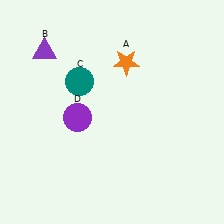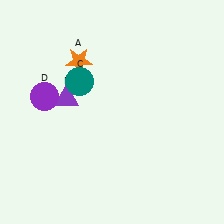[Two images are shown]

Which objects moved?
The objects that moved are: the orange star (A), the purple triangle (B), the purple circle (D).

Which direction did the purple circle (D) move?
The purple circle (D) moved left.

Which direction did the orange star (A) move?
The orange star (A) moved left.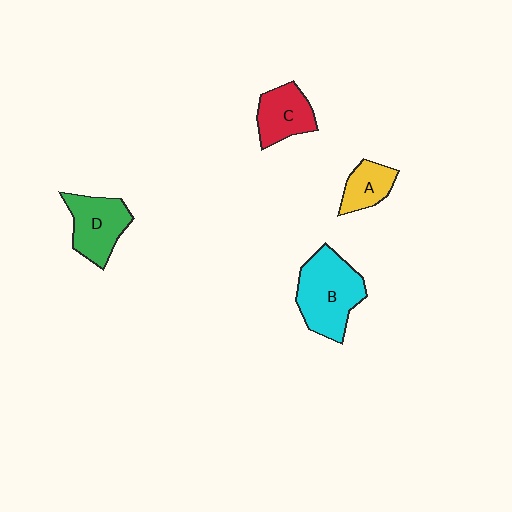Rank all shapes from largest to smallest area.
From largest to smallest: B (cyan), D (green), C (red), A (yellow).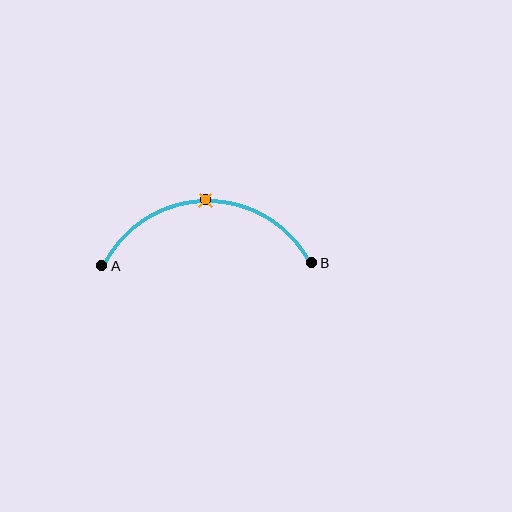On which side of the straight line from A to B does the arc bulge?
The arc bulges above the straight line connecting A and B.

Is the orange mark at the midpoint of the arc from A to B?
Yes. The orange mark lies on the arc at equal arc-length from both A and B — it is the arc midpoint.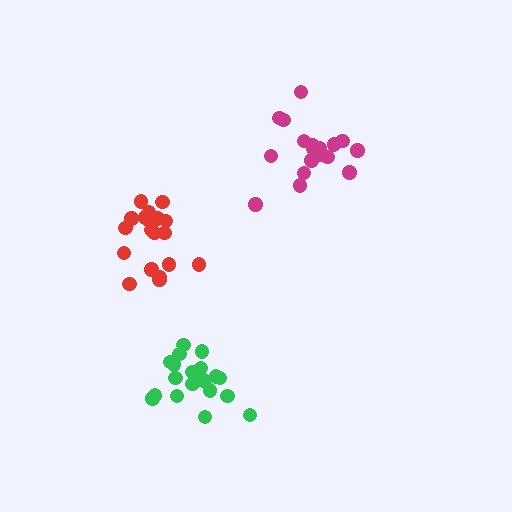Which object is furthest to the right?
The magenta cluster is rightmost.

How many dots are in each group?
Group 1: 19 dots, Group 2: 18 dots, Group 3: 19 dots (56 total).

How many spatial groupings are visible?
There are 3 spatial groupings.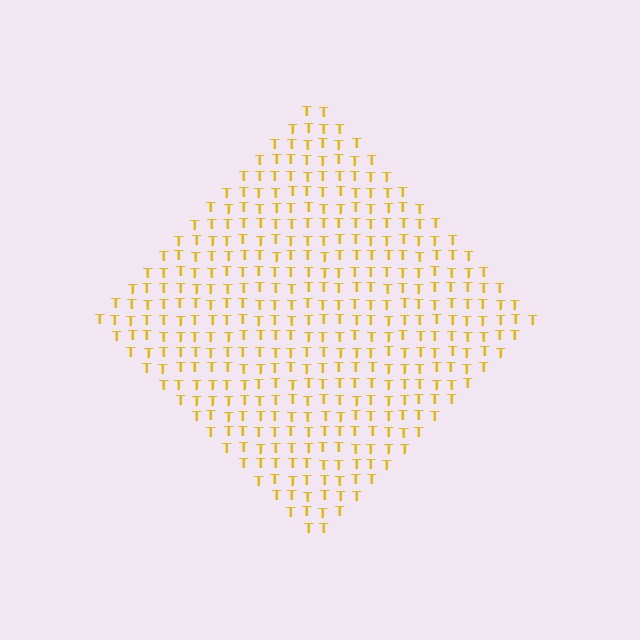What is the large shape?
The large shape is a diamond.